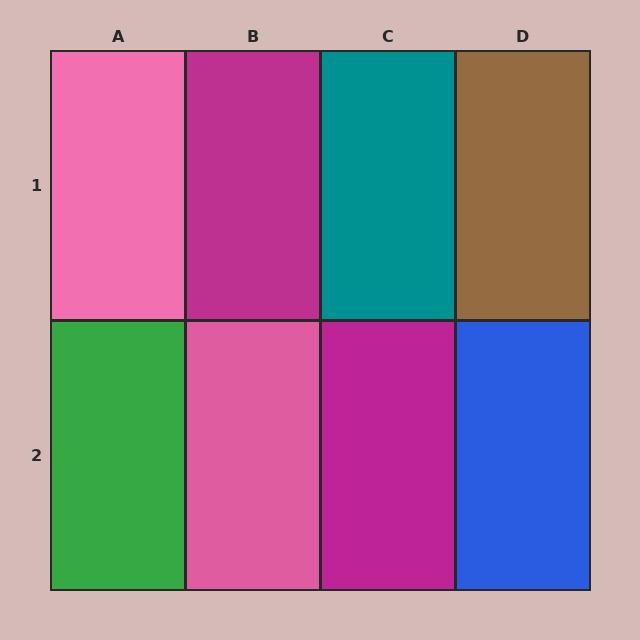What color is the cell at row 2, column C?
Magenta.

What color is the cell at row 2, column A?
Green.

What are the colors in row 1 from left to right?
Pink, magenta, teal, brown.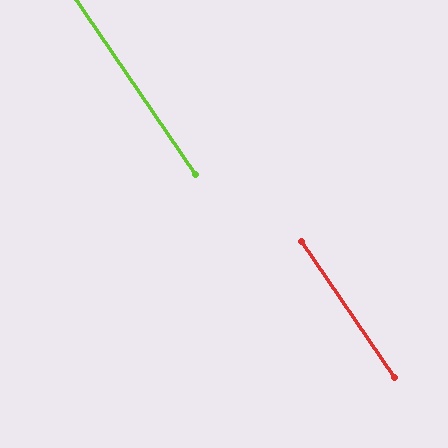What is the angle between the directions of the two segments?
Approximately 0 degrees.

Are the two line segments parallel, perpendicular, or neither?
Parallel — their directions differ by only 0.1°.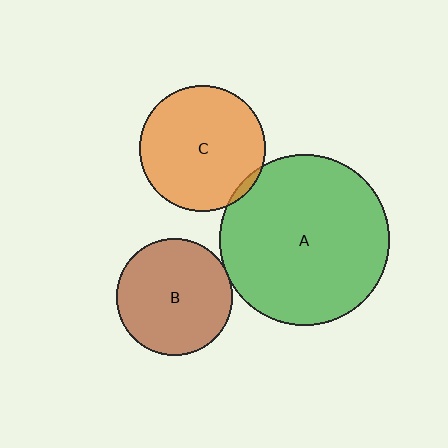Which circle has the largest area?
Circle A (green).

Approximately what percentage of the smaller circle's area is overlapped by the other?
Approximately 5%.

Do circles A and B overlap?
Yes.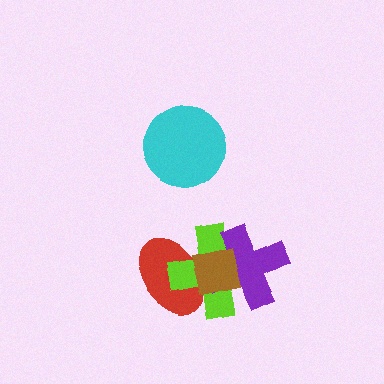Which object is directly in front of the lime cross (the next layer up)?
The purple cross is directly in front of the lime cross.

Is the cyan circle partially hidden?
No, no other shape covers it.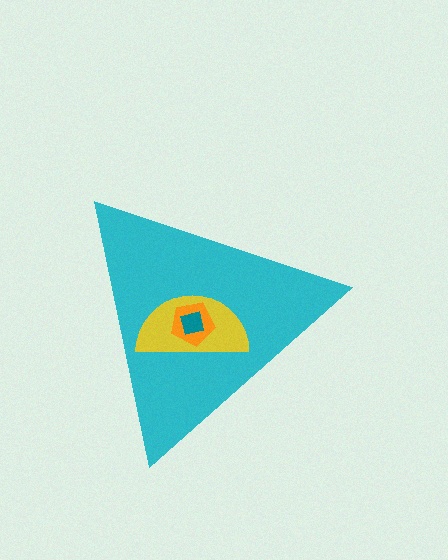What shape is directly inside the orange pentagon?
The teal square.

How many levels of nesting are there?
4.